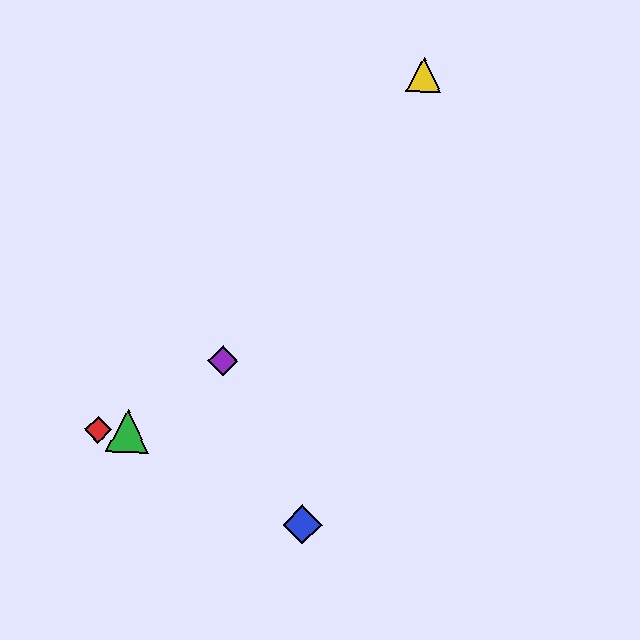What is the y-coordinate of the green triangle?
The green triangle is at y≈431.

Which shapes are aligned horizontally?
The red diamond, the green triangle are aligned horizontally.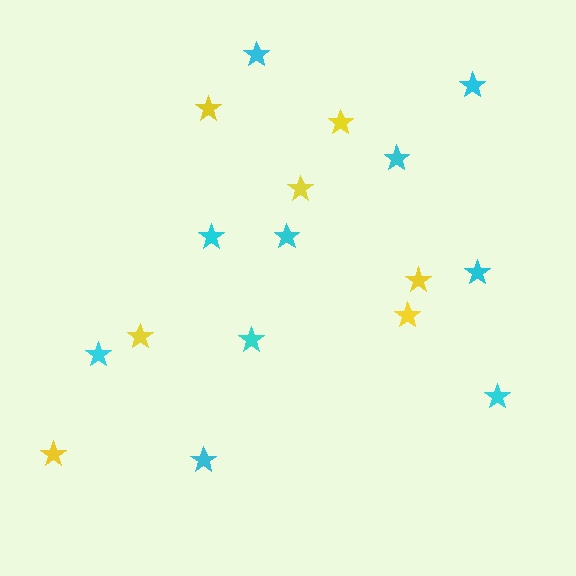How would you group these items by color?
There are 2 groups: one group of cyan stars (10) and one group of yellow stars (7).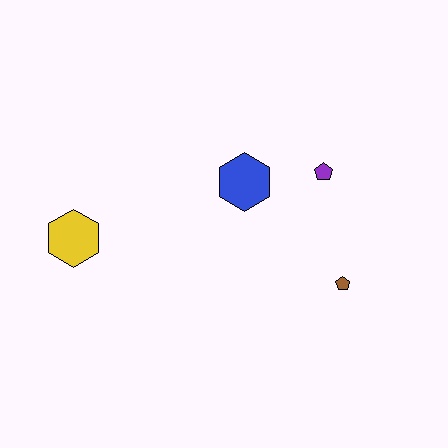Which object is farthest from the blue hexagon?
The yellow hexagon is farthest from the blue hexagon.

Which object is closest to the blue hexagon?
The purple pentagon is closest to the blue hexagon.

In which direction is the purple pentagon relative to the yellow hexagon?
The purple pentagon is to the right of the yellow hexagon.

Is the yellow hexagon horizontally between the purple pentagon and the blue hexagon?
No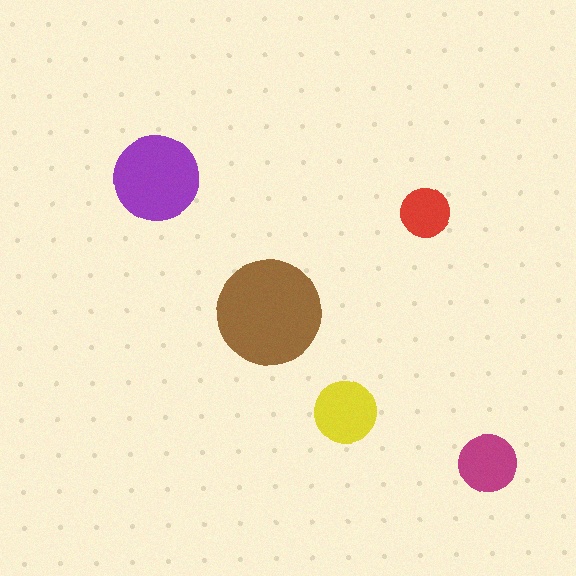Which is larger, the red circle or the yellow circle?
The yellow one.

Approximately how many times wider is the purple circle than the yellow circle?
About 1.5 times wider.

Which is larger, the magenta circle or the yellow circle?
The yellow one.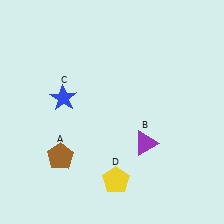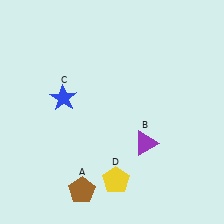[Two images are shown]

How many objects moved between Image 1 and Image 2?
1 object moved between the two images.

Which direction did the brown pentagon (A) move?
The brown pentagon (A) moved down.